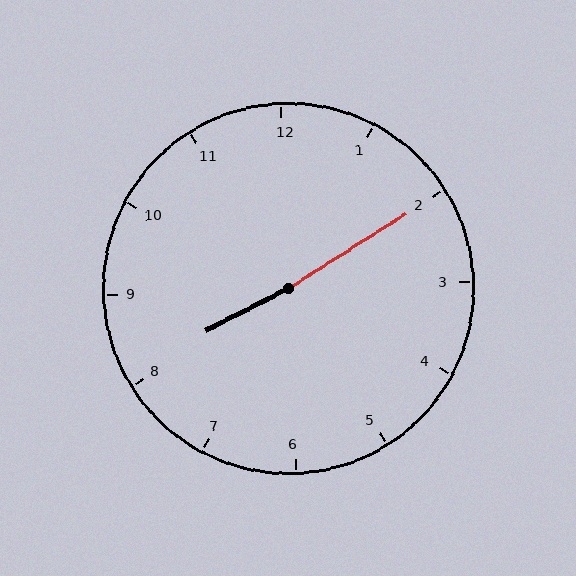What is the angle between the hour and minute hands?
Approximately 175 degrees.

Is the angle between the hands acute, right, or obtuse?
It is obtuse.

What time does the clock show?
8:10.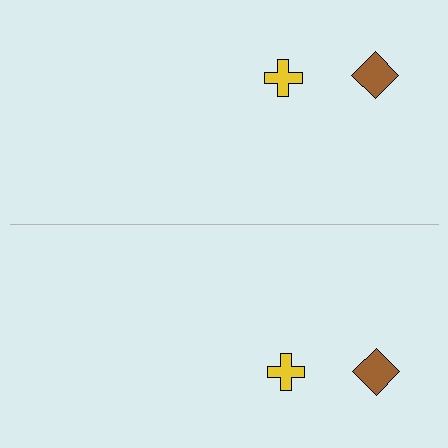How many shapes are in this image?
There are 4 shapes in this image.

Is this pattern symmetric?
Yes, this pattern has bilateral (reflection) symmetry.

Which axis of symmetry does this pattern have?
The pattern has a horizontal axis of symmetry running through the center of the image.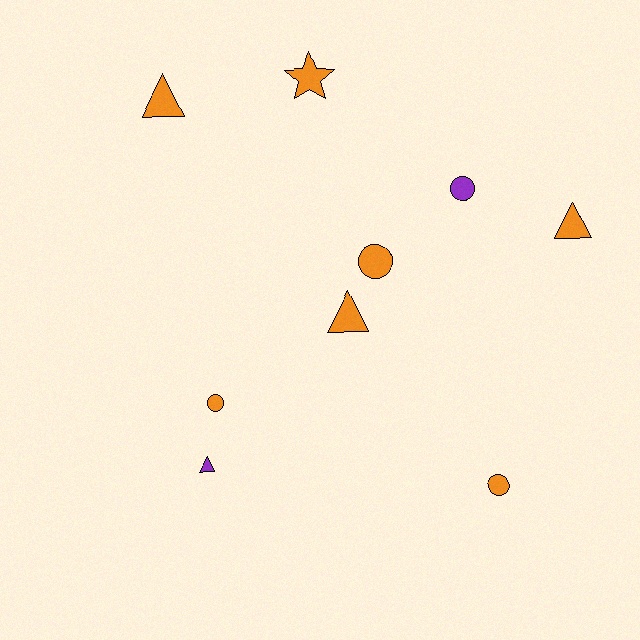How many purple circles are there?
There is 1 purple circle.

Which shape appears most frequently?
Circle, with 4 objects.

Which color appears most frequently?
Orange, with 7 objects.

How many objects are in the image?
There are 9 objects.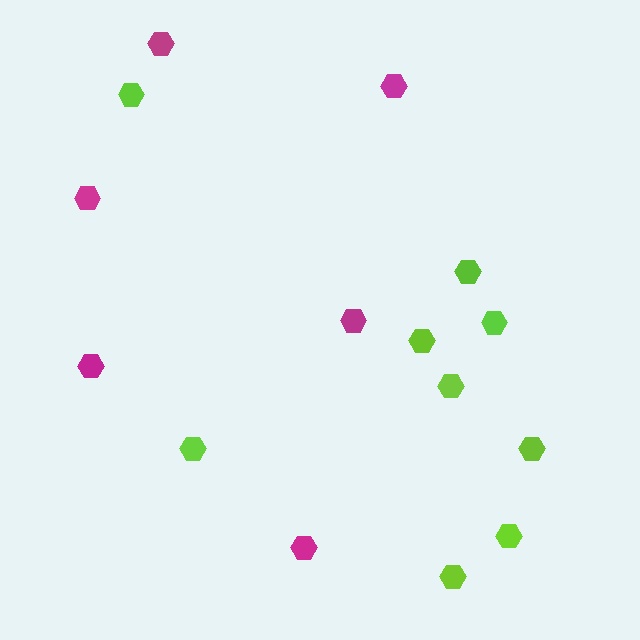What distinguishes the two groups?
There are 2 groups: one group of lime hexagons (9) and one group of magenta hexagons (6).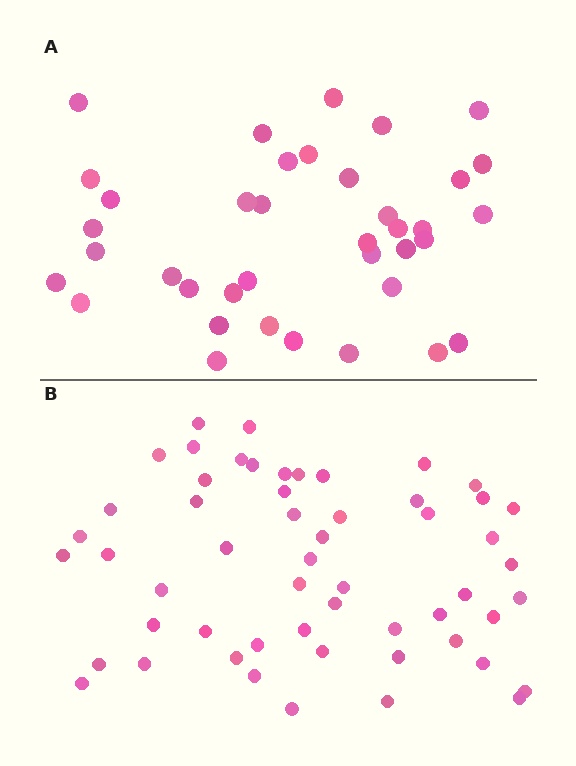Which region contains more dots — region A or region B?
Region B (the bottom region) has more dots.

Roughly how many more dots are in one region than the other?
Region B has approximately 15 more dots than region A.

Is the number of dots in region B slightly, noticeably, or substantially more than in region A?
Region B has noticeably more, but not dramatically so. The ratio is roughly 1.4 to 1.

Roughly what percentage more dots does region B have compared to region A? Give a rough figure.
About 45% more.